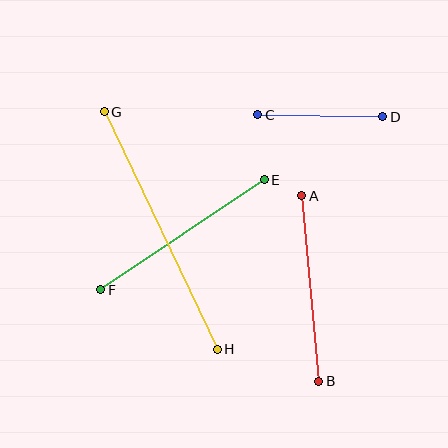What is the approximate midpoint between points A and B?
The midpoint is at approximately (310, 288) pixels.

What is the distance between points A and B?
The distance is approximately 186 pixels.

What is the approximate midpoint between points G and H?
The midpoint is at approximately (161, 230) pixels.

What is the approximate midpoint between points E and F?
The midpoint is at approximately (182, 235) pixels.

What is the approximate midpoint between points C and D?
The midpoint is at approximately (320, 116) pixels.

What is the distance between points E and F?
The distance is approximately 197 pixels.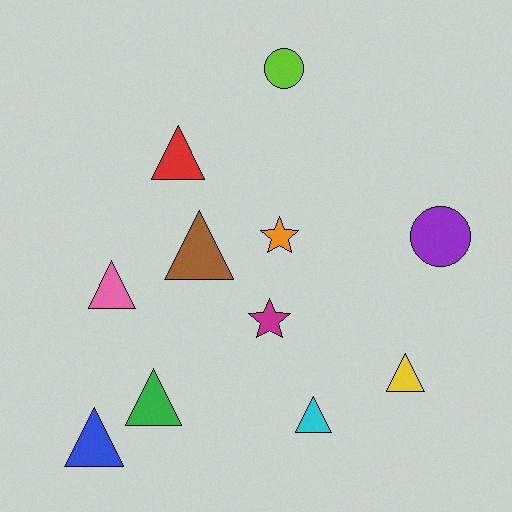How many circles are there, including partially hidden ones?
There are 2 circles.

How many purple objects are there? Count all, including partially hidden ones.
There is 1 purple object.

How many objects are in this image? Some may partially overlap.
There are 11 objects.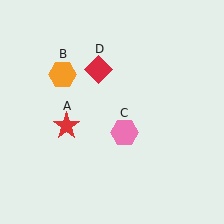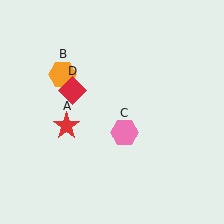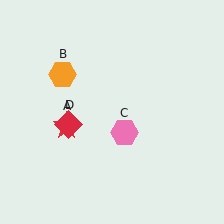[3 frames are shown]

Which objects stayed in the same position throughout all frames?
Red star (object A) and orange hexagon (object B) and pink hexagon (object C) remained stationary.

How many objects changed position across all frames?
1 object changed position: red diamond (object D).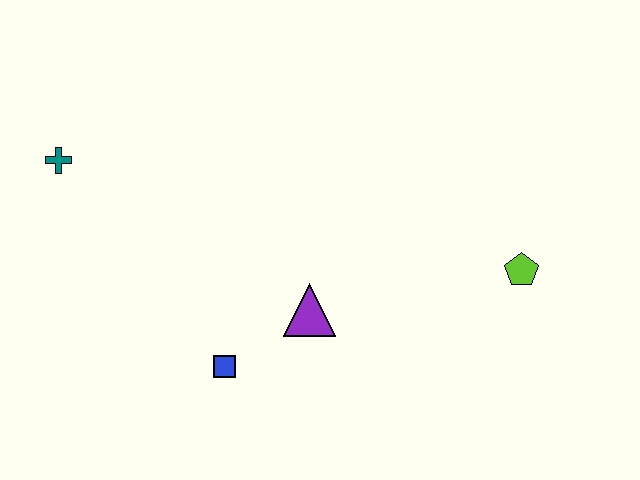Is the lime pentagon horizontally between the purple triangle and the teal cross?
No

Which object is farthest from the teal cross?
The lime pentagon is farthest from the teal cross.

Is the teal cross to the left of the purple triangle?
Yes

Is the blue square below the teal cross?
Yes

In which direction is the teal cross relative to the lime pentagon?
The teal cross is to the left of the lime pentagon.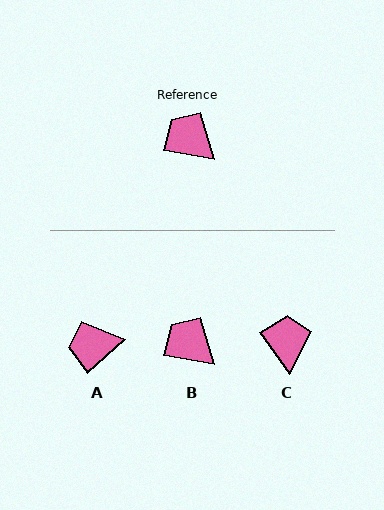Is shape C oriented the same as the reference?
No, it is off by about 45 degrees.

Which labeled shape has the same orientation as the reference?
B.